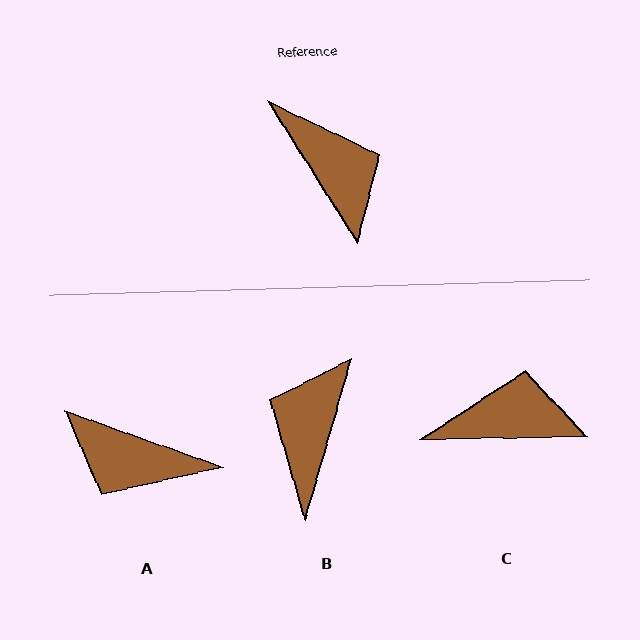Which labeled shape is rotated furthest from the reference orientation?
A, about 142 degrees away.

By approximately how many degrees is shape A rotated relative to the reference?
Approximately 142 degrees clockwise.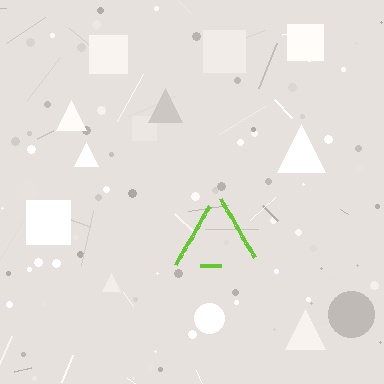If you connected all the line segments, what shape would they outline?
They would outline a triangle.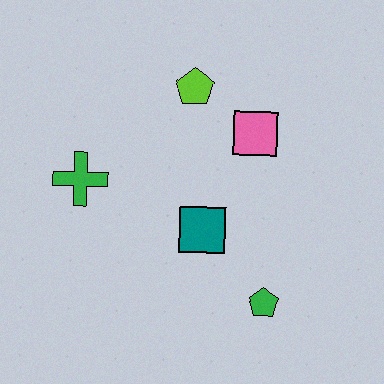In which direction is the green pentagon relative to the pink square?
The green pentagon is below the pink square.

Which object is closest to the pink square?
The lime pentagon is closest to the pink square.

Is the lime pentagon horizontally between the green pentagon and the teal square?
No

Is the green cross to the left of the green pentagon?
Yes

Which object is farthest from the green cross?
The green pentagon is farthest from the green cross.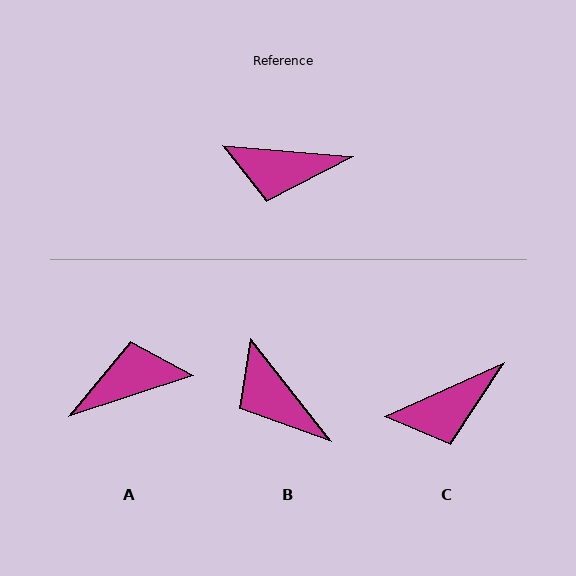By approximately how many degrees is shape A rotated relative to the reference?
Approximately 157 degrees clockwise.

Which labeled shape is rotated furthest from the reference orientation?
A, about 157 degrees away.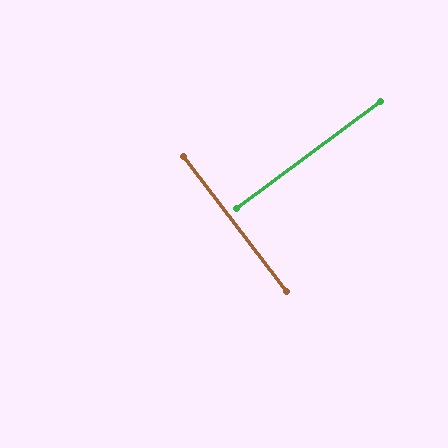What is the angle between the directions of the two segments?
Approximately 90 degrees.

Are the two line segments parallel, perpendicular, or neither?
Perpendicular — they meet at approximately 90°.